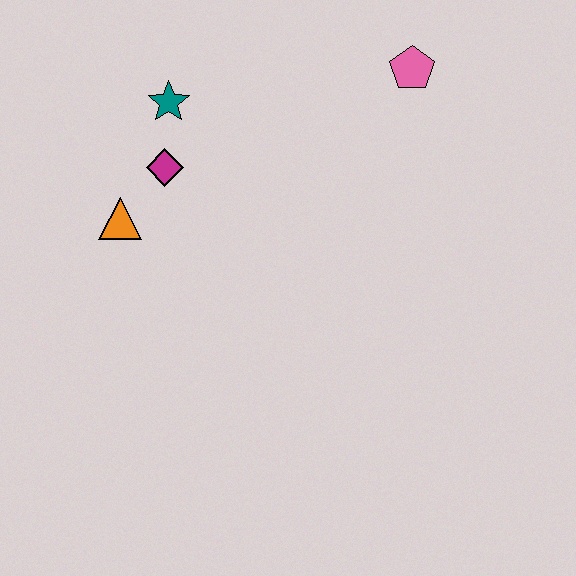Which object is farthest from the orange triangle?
The pink pentagon is farthest from the orange triangle.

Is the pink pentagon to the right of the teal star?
Yes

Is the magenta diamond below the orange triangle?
No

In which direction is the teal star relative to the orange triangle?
The teal star is above the orange triangle.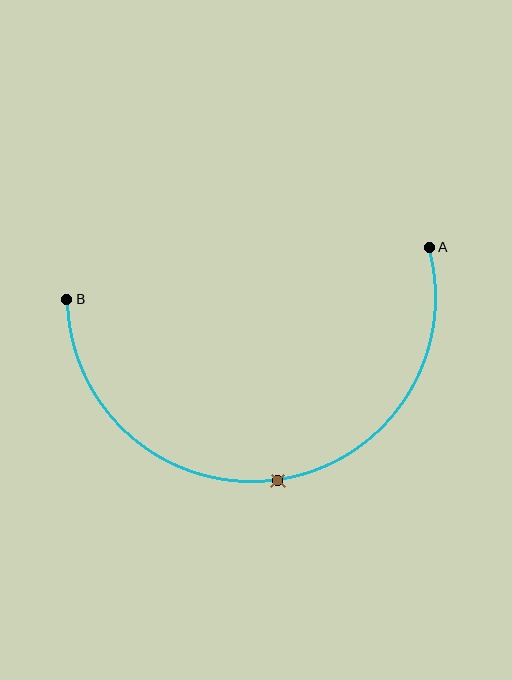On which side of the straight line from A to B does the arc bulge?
The arc bulges below the straight line connecting A and B.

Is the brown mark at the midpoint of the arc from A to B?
Yes. The brown mark lies on the arc at equal arc-length from both A and B — it is the arc midpoint.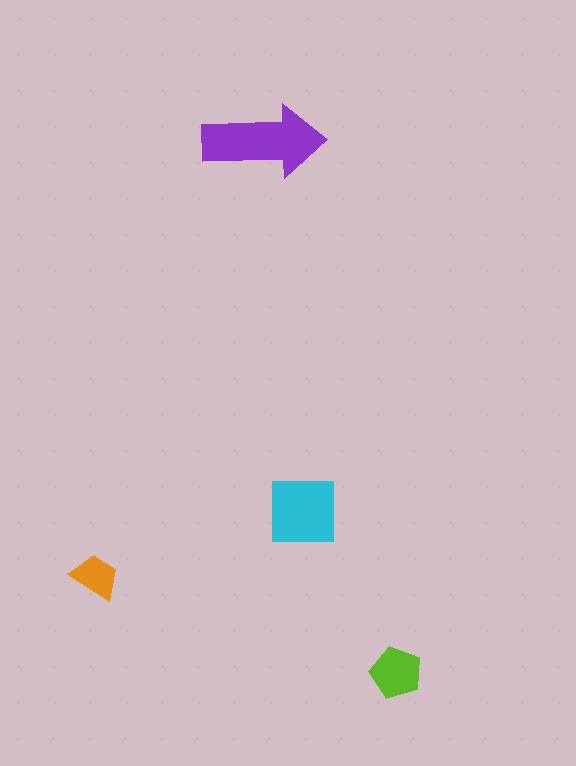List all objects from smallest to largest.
The orange trapezoid, the lime pentagon, the cyan square, the purple arrow.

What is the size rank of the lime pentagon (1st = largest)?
3rd.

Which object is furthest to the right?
The lime pentagon is rightmost.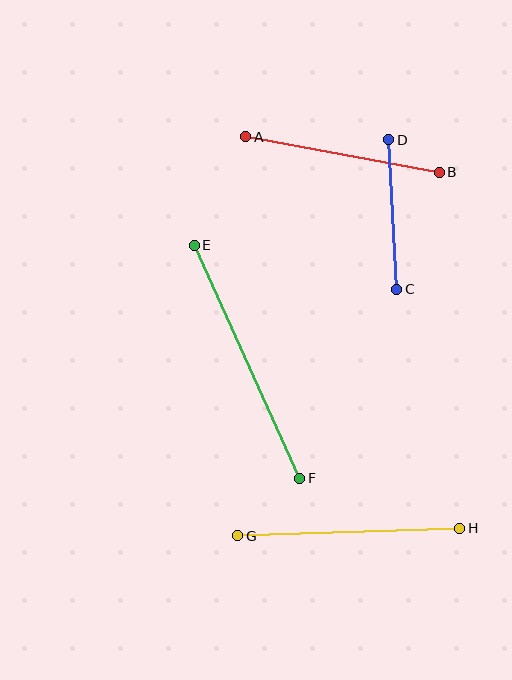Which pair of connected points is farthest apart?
Points E and F are farthest apart.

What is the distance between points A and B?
The distance is approximately 197 pixels.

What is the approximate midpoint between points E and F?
The midpoint is at approximately (247, 362) pixels.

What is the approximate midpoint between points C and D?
The midpoint is at approximately (393, 214) pixels.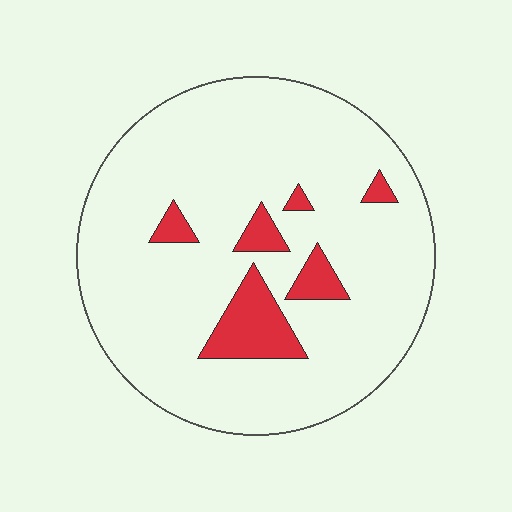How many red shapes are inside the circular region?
6.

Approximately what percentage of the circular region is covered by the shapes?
Approximately 10%.